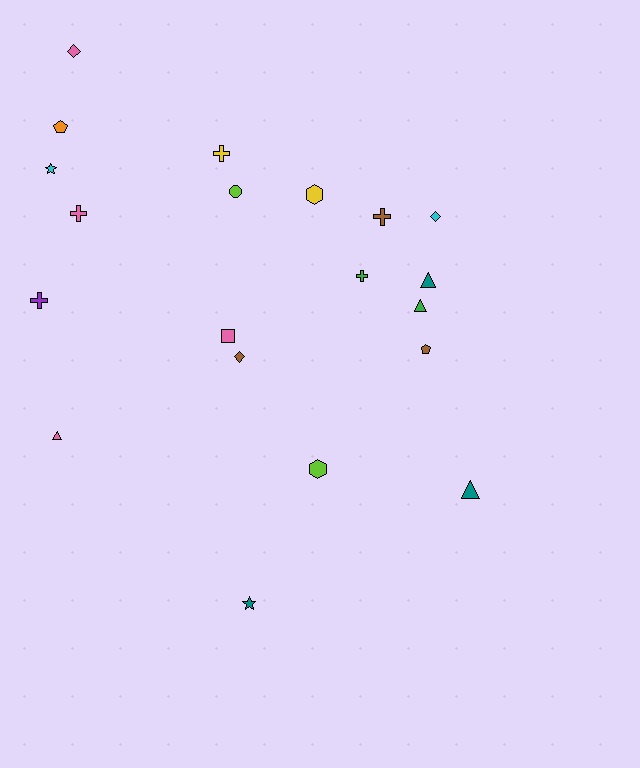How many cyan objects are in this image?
There are 2 cyan objects.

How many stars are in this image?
There are 2 stars.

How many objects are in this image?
There are 20 objects.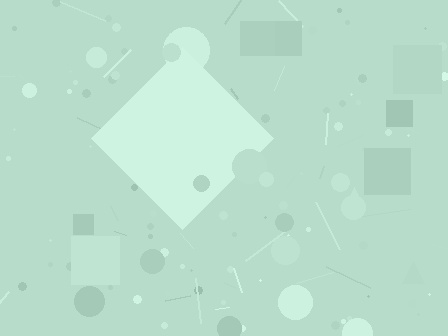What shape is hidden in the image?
A diamond is hidden in the image.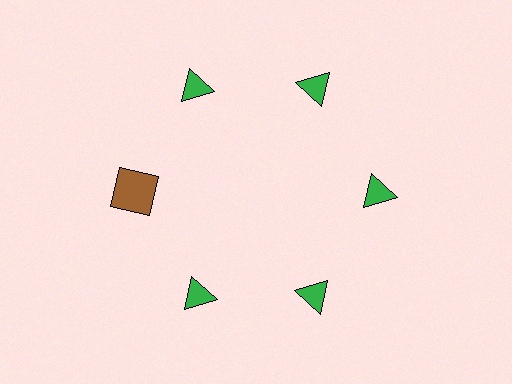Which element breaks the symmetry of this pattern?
The brown square at roughly the 9 o'clock position breaks the symmetry. All other shapes are green triangles.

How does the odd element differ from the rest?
It differs in both color (brown instead of green) and shape (square instead of triangle).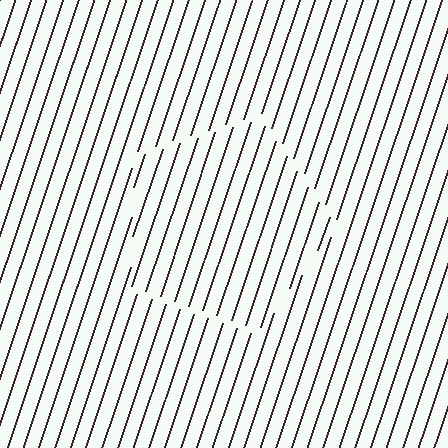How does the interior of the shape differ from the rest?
The interior of the shape contains the same grating, shifted by half a period — the contour is defined by the phase discontinuity where line-ends from the inner and outer gratings abut.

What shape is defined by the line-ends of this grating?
An illusory pentagon. The interior of the shape contains the same grating, shifted by half a period — the contour is defined by the phase discontinuity where line-ends from the inner and outer gratings abut.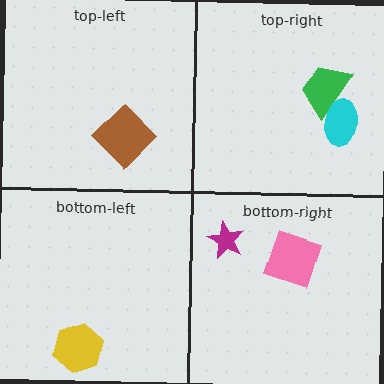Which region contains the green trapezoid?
The top-right region.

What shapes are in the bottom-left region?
The yellow hexagon.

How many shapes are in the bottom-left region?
1.